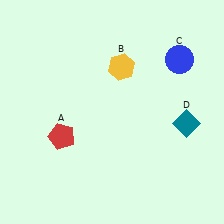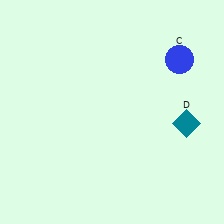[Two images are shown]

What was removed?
The red pentagon (A), the yellow hexagon (B) were removed in Image 2.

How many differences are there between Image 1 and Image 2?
There are 2 differences between the two images.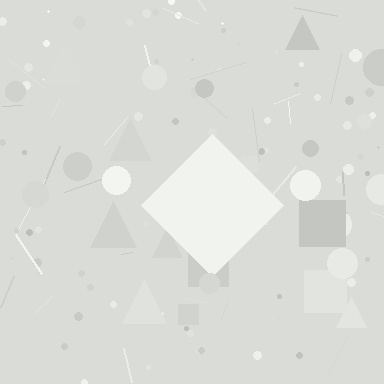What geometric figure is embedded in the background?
A diamond is embedded in the background.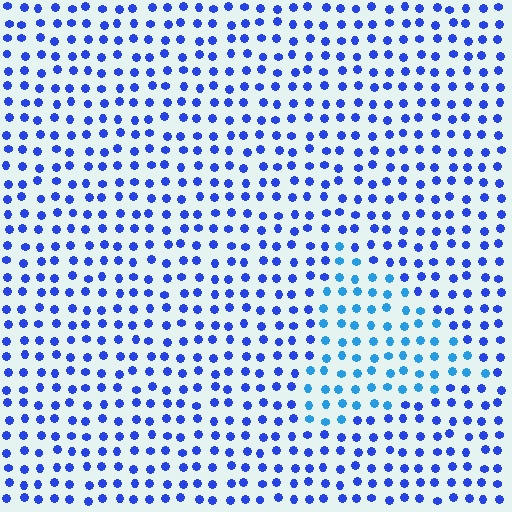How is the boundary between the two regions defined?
The boundary is defined purely by a slight shift in hue (about 29 degrees). Spacing, size, and orientation are identical on both sides.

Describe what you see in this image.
The image is filled with small blue elements in a uniform arrangement. A triangle-shaped region is visible where the elements are tinted to a slightly different hue, forming a subtle color boundary.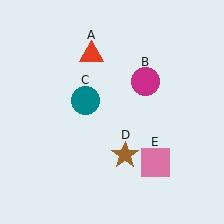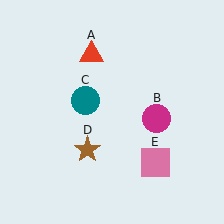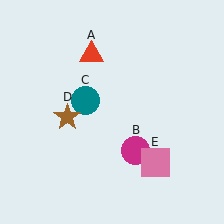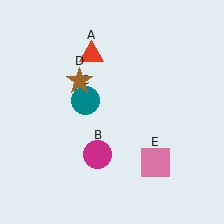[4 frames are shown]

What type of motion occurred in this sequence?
The magenta circle (object B), brown star (object D) rotated clockwise around the center of the scene.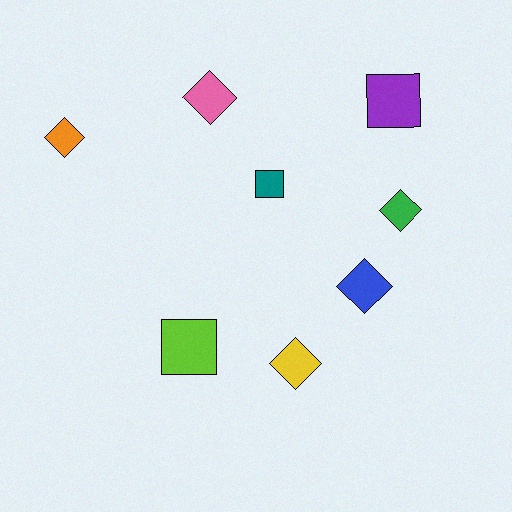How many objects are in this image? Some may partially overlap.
There are 8 objects.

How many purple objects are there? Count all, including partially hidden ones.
There is 1 purple object.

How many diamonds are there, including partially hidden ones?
There are 5 diamonds.